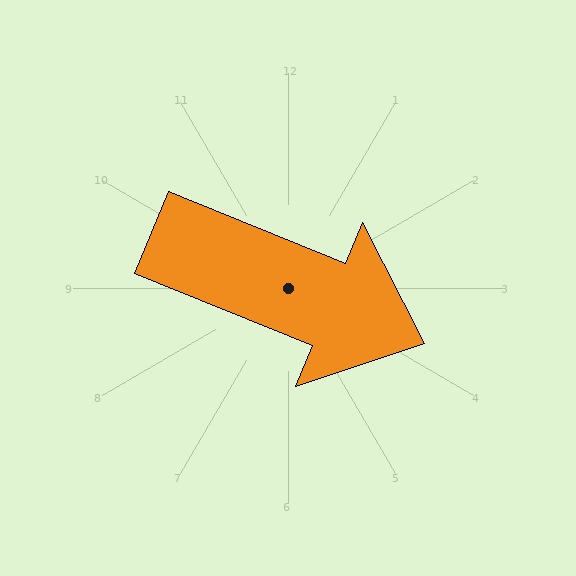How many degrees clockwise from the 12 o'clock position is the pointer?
Approximately 112 degrees.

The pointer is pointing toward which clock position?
Roughly 4 o'clock.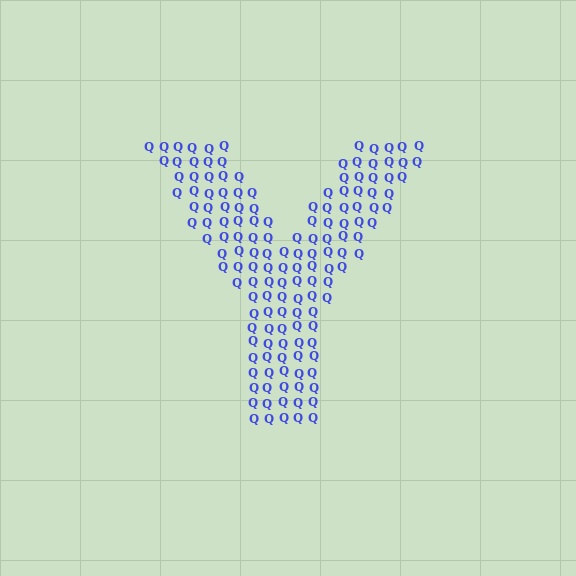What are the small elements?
The small elements are letter Q's.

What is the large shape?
The large shape is the letter Y.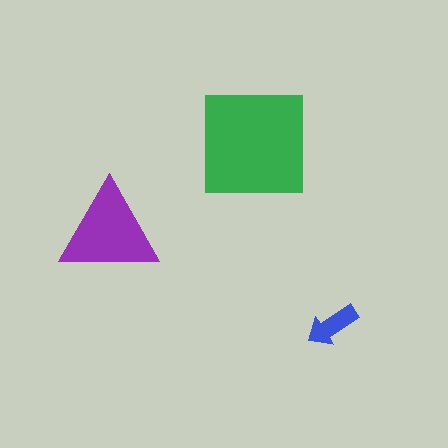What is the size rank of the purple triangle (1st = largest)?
2nd.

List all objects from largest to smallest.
The green square, the purple triangle, the blue arrow.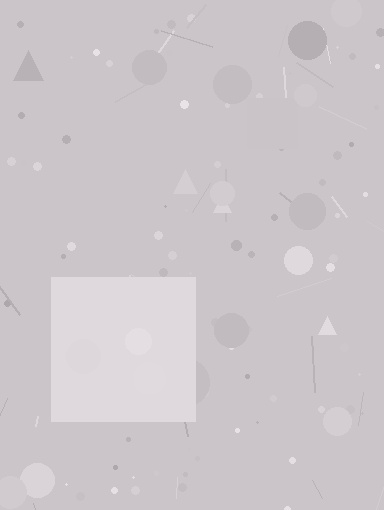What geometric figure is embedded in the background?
A square is embedded in the background.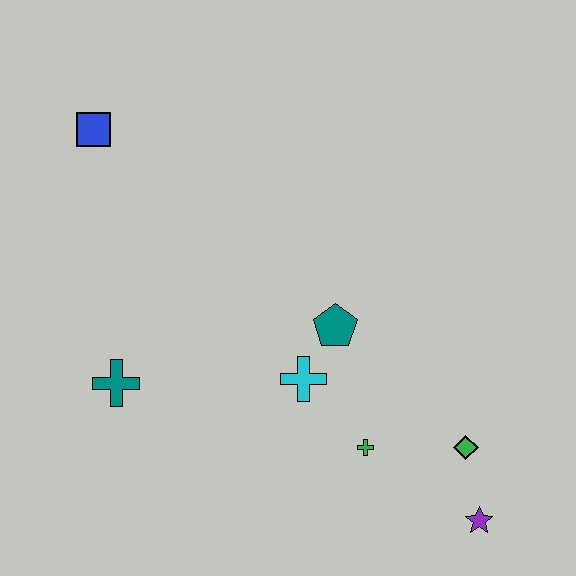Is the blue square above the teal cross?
Yes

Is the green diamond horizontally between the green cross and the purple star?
Yes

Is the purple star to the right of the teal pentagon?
Yes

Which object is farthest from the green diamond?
The blue square is farthest from the green diamond.